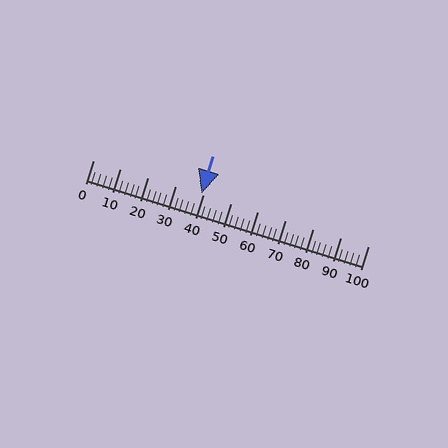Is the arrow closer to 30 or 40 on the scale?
The arrow is closer to 40.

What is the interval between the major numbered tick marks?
The major tick marks are spaced 10 units apart.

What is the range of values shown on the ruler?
The ruler shows values from 0 to 100.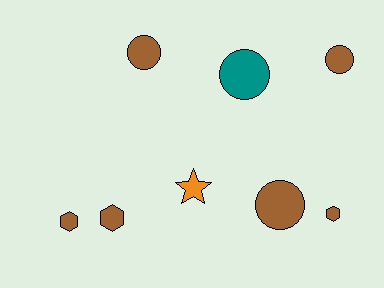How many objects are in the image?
There are 8 objects.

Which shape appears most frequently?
Circle, with 4 objects.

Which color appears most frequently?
Brown, with 6 objects.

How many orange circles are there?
There are no orange circles.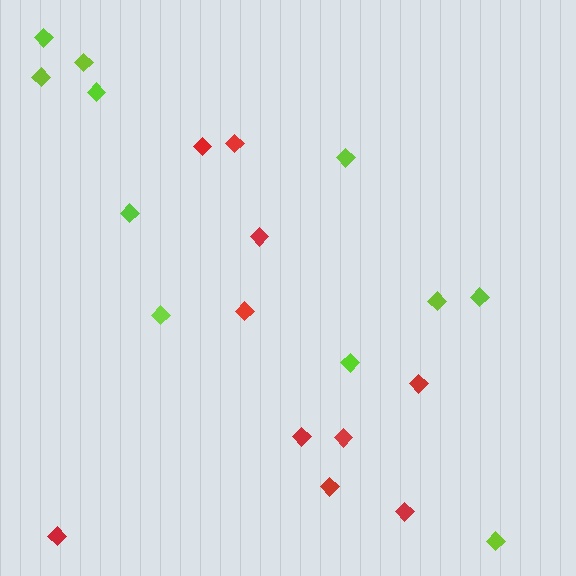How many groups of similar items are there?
There are 2 groups: one group of red diamonds (10) and one group of lime diamonds (11).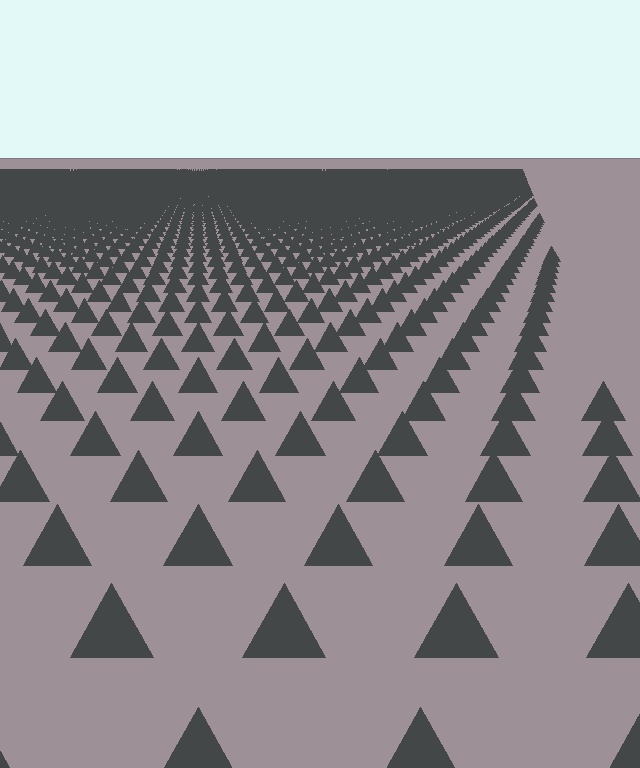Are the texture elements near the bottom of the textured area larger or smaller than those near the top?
Larger. Near the bottom, elements are closer to the viewer and appear at a bigger on-screen size.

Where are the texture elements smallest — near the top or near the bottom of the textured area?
Near the top.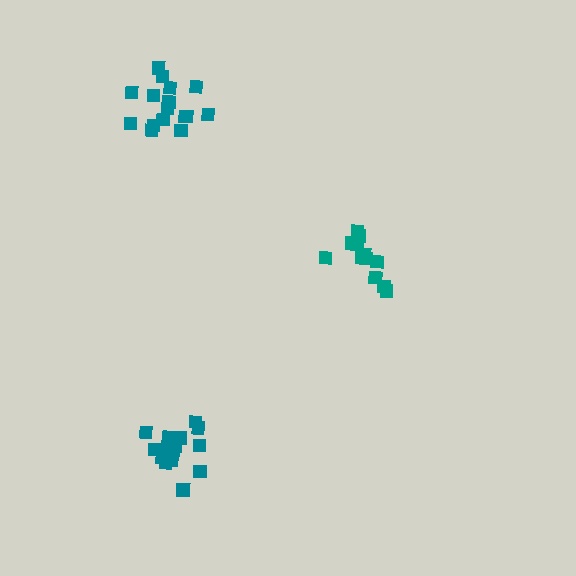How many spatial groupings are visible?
There are 3 spatial groupings.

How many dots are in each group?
Group 1: 12 dots, Group 2: 15 dots, Group 3: 16 dots (43 total).